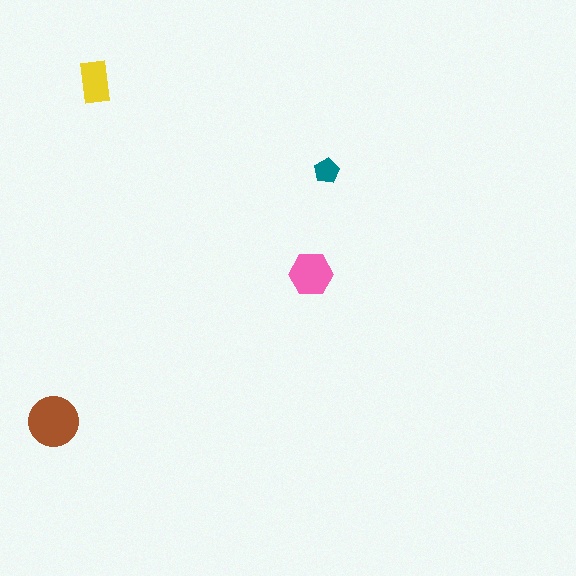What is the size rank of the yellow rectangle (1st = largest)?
3rd.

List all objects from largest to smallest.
The brown circle, the pink hexagon, the yellow rectangle, the teal pentagon.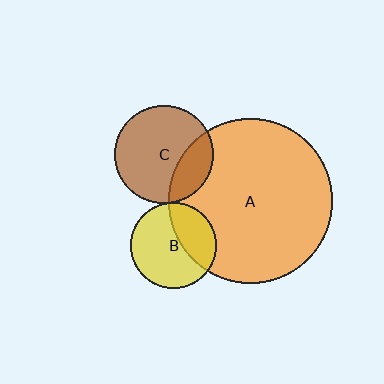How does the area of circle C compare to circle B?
Approximately 1.3 times.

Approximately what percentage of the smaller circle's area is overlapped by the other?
Approximately 35%.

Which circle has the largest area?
Circle A (orange).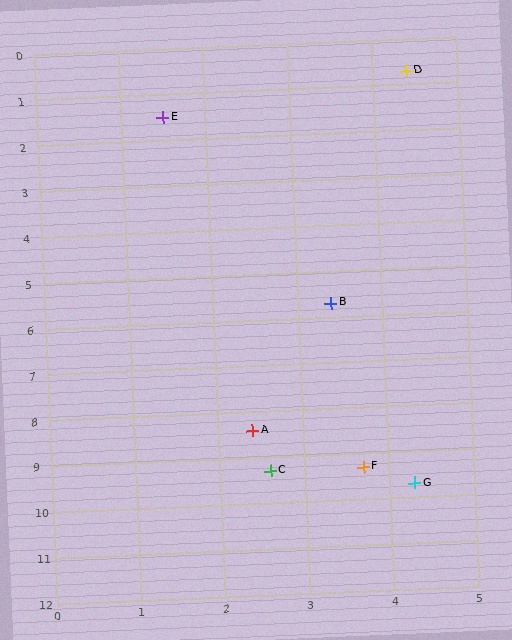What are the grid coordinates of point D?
Point D is at approximately (4.4, 0.7).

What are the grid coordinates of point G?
Point G is at approximately (4.3, 9.7).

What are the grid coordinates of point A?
Point A is at approximately (2.4, 8.4).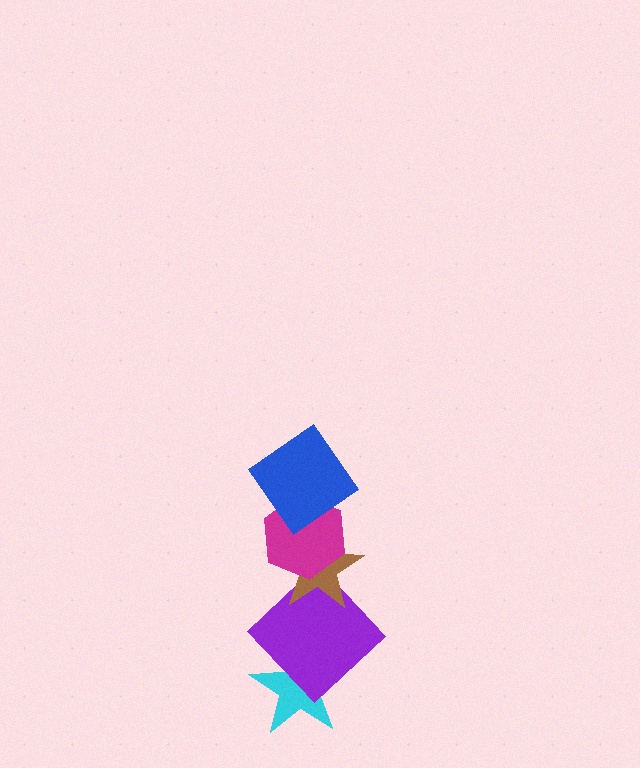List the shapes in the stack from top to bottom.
From top to bottom: the blue diamond, the magenta hexagon, the brown star, the purple diamond, the cyan star.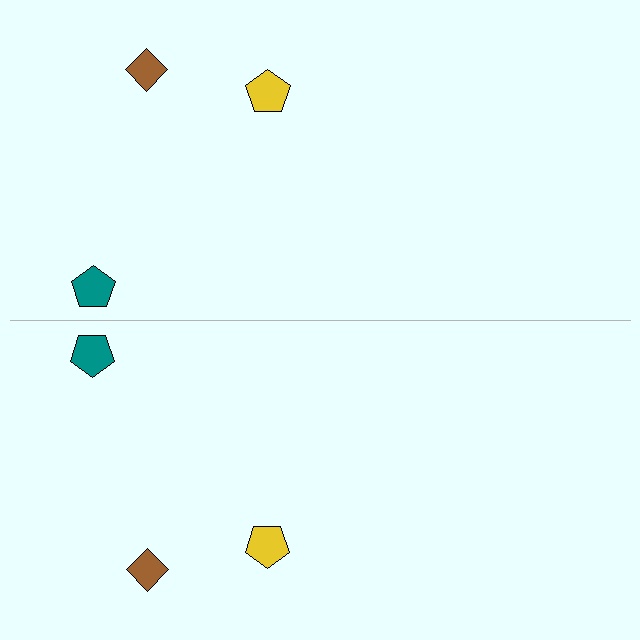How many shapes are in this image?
There are 6 shapes in this image.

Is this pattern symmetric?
Yes, this pattern has bilateral (reflection) symmetry.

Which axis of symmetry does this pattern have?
The pattern has a horizontal axis of symmetry running through the center of the image.